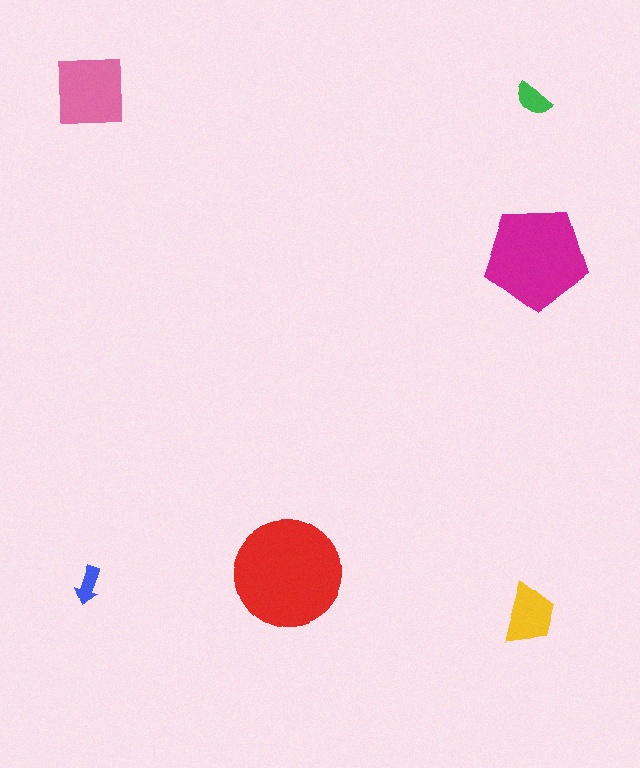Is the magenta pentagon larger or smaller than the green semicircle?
Larger.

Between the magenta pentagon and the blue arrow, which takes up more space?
The magenta pentagon.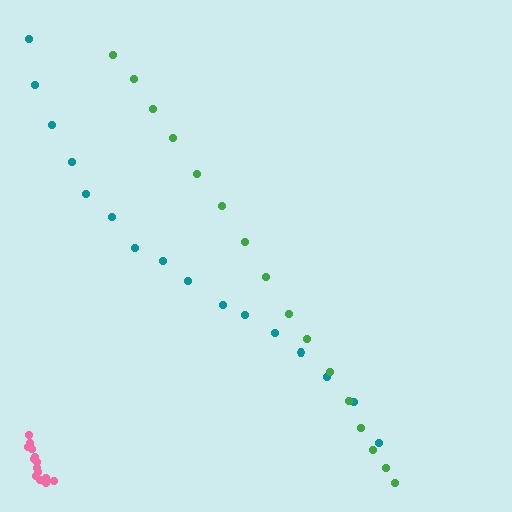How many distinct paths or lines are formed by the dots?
There are 3 distinct paths.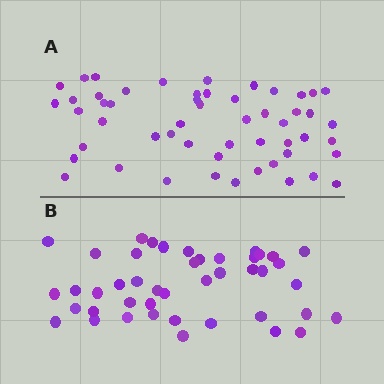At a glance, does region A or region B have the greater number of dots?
Region A (the top region) has more dots.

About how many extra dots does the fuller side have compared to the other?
Region A has roughly 8 or so more dots than region B.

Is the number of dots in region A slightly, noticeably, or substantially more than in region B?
Region A has only slightly more — the two regions are fairly close. The ratio is roughly 1.2 to 1.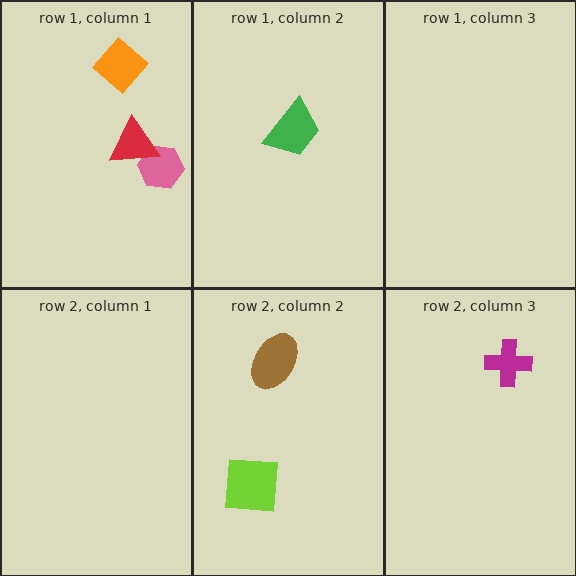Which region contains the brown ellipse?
The row 2, column 2 region.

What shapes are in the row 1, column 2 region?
The green trapezoid.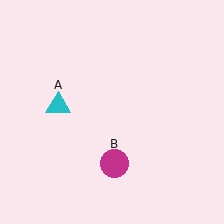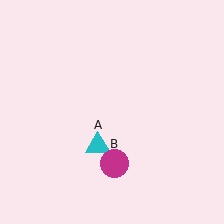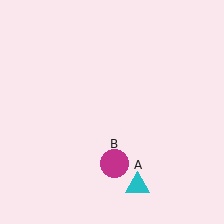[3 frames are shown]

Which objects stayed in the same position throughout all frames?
Magenta circle (object B) remained stationary.